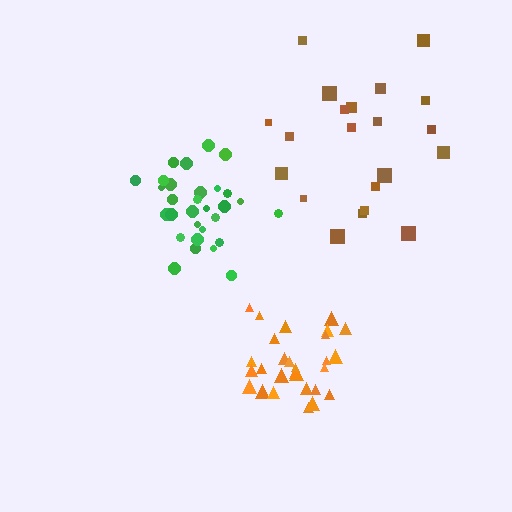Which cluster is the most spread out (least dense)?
Brown.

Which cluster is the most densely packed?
Orange.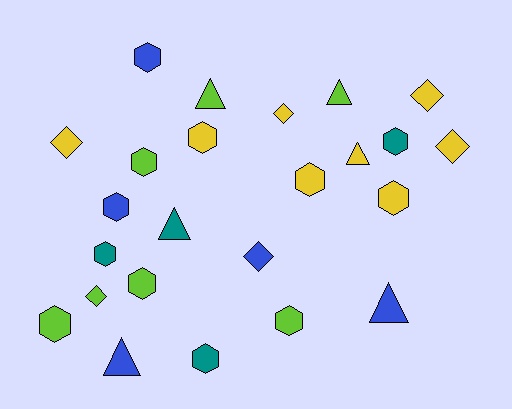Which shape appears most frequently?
Hexagon, with 12 objects.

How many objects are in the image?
There are 24 objects.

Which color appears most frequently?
Yellow, with 8 objects.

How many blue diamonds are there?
There is 1 blue diamond.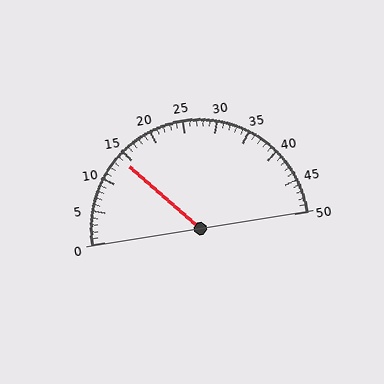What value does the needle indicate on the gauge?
The needle indicates approximately 14.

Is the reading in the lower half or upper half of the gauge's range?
The reading is in the lower half of the range (0 to 50).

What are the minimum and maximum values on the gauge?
The gauge ranges from 0 to 50.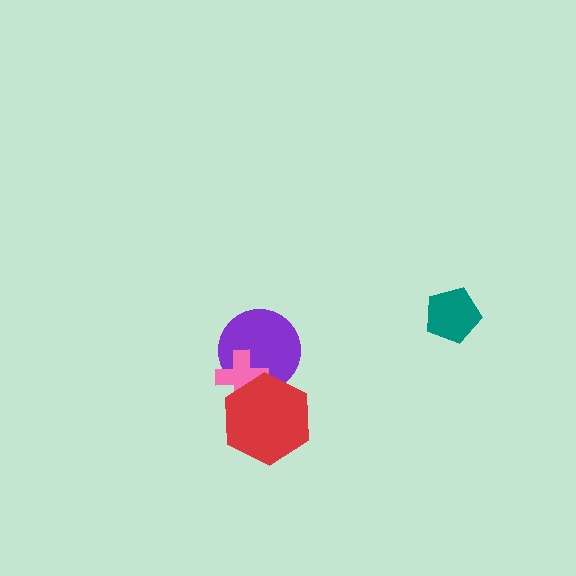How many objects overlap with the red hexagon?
2 objects overlap with the red hexagon.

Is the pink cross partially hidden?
Yes, it is partially covered by another shape.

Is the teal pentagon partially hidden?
No, no other shape covers it.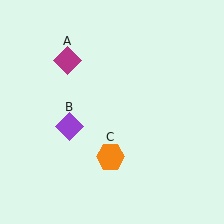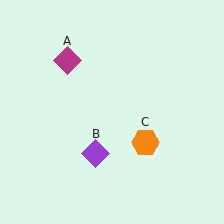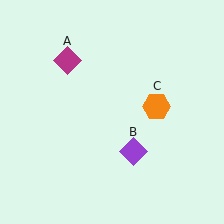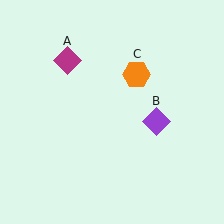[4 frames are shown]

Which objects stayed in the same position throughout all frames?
Magenta diamond (object A) remained stationary.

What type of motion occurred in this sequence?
The purple diamond (object B), orange hexagon (object C) rotated counterclockwise around the center of the scene.